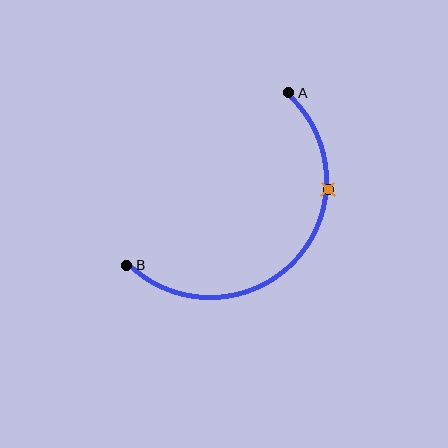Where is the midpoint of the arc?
The arc midpoint is the point on the curve farthest from the straight line joining A and B. It sits below and to the right of that line.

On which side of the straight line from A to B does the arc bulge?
The arc bulges below and to the right of the straight line connecting A and B.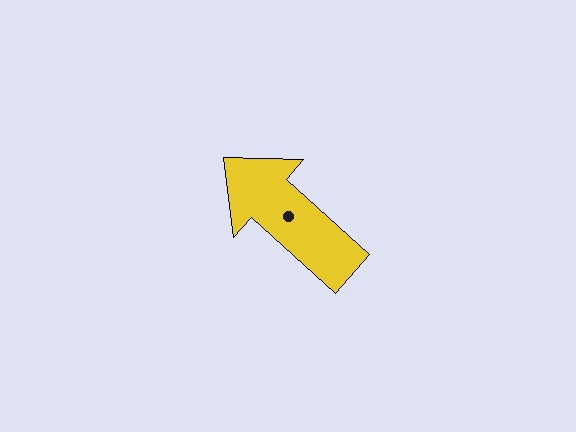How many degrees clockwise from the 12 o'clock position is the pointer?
Approximately 312 degrees.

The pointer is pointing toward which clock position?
Roughly 10 o'clock.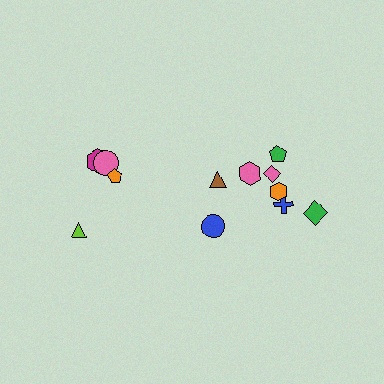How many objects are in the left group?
There are 4 objects.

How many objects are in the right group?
There are 8 objects.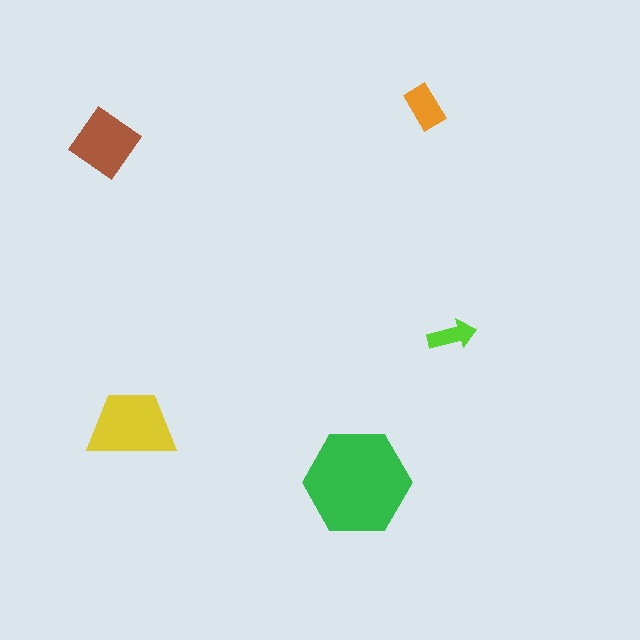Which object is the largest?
The green hexagon.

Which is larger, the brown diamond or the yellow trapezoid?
The yellow trapezoid.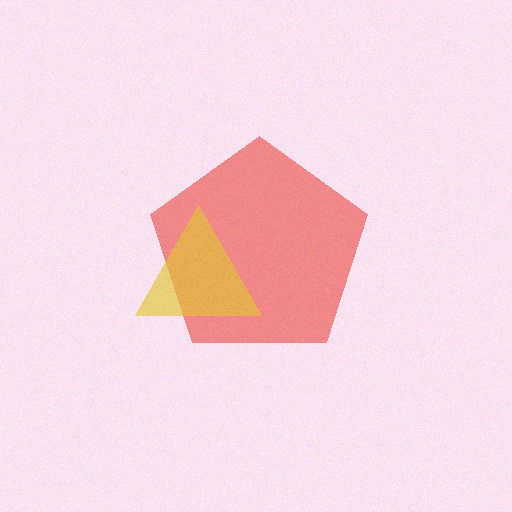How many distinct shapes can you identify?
There are 2 distinct shapes: a red pentagon, a yellow triangle.